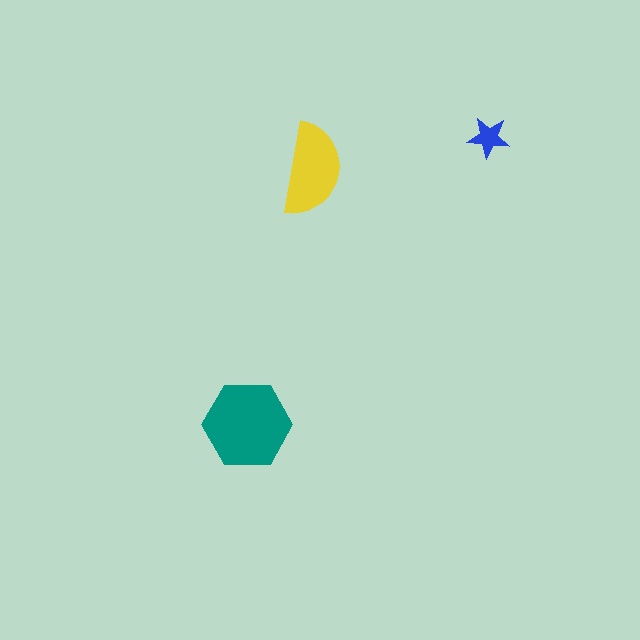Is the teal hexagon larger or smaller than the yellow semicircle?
Larger.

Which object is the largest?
The teal hexagon.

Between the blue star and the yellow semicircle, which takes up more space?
The yellow semicircle.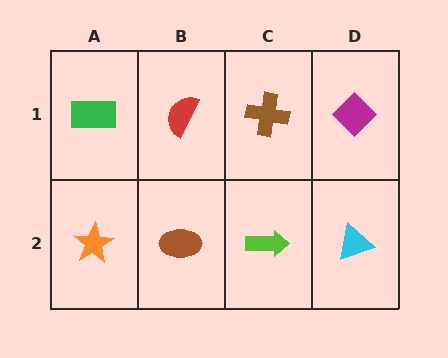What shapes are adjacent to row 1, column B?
A brown ellipse (row 2, column B), a green rectangle (row 1, column A), a brown cross (row 1, column C).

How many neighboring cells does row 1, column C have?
3.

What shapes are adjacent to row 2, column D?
A magenta diamond (row 1, column D), a lime arrow (row 2, column C).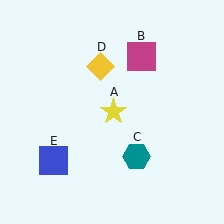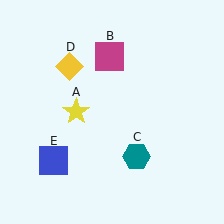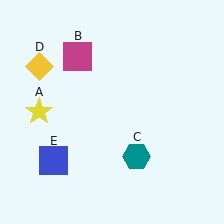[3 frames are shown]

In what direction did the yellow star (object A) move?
The yellow star (object A) moved left.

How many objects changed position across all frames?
3 objects changed position: yellow star (object A), magenta square (object B), yellow diamond (object D).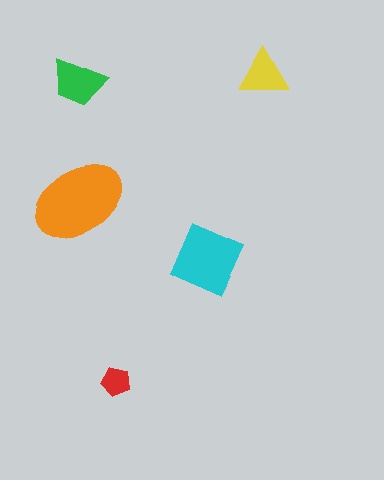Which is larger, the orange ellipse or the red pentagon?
The orange ellipse.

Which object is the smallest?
The red pentagon.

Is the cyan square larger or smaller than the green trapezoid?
Larger.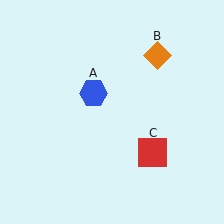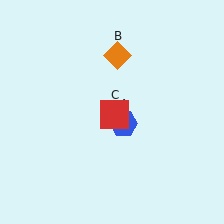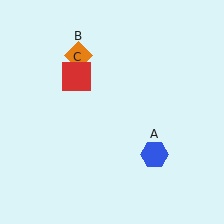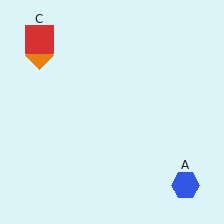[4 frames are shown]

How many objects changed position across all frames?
3 objects changed position: blue hexagon (object A), orange diamond (object B), red square (object C).